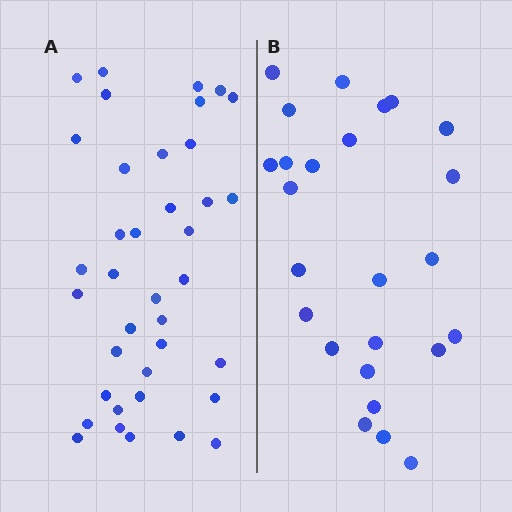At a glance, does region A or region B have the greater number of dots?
Region A (the left region) has more dots.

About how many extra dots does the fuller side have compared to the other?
Region A has approximately 15 more dots than region B.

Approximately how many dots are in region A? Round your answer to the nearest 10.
About 40 dots. (The exact count is 38, which rounds to 40.)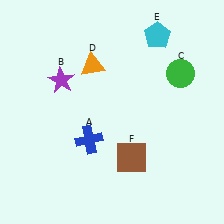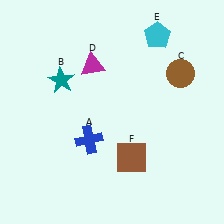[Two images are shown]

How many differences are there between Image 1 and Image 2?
There are 3 differences between the two images.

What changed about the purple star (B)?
In Image 1, B is purple. In Image 2, it changed to teal.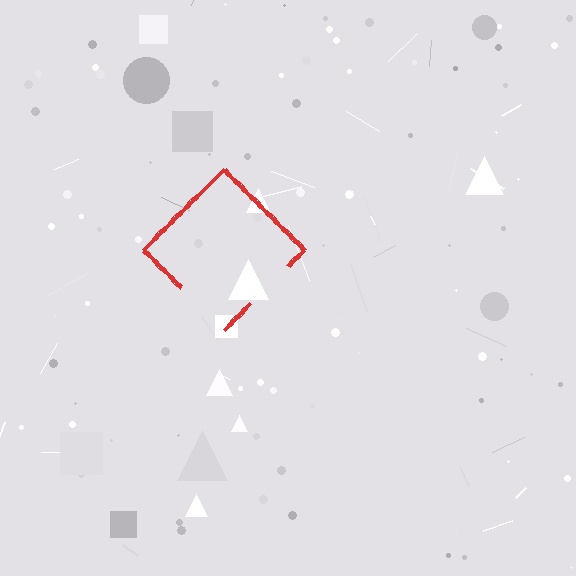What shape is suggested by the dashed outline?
The dashed outline suggests a diamond.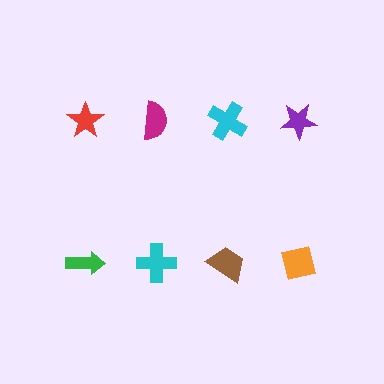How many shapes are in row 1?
4 shapes.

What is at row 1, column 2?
A magenta semicircle.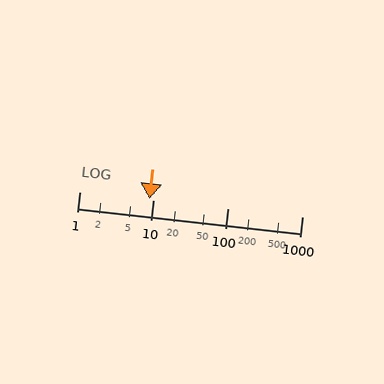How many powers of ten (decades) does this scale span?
The scale spans 3 decades, from 1 to 1000.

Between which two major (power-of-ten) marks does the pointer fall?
The pointer is between 1 and 10.